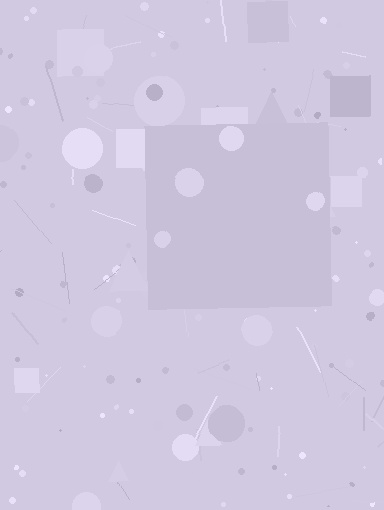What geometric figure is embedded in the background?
A square is embedded in the background.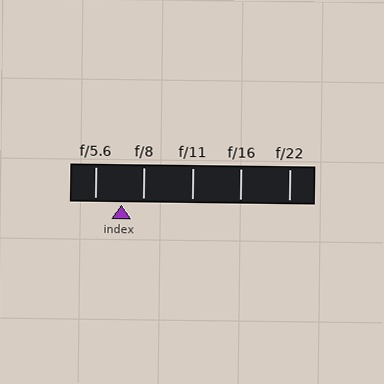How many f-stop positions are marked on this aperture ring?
There are 5 f-stop positions marked.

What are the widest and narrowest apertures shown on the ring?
The widest aperture shown is f/5.6 and the narrowest is f/22.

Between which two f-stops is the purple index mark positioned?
The index mark is between f/5.6 and f/8.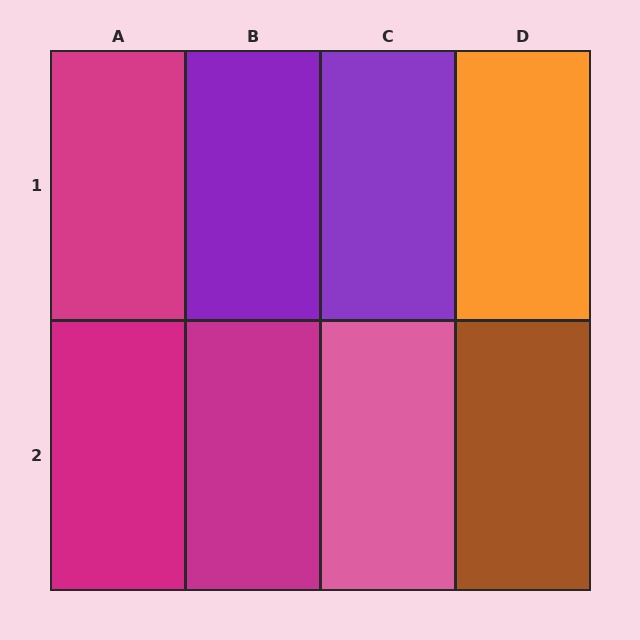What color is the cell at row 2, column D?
Brown.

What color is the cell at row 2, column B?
Magenta.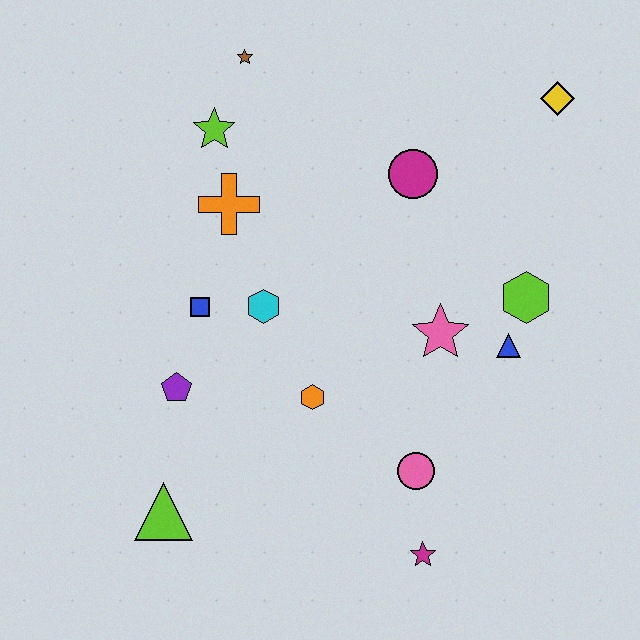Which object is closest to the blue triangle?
The lime hexagon is closest to the blue triangle.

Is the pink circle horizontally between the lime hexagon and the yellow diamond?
No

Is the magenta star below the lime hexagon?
Yes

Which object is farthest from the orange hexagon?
The yellow diamond is farthest from the orange hexagon.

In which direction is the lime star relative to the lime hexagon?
The lime star is to the left of the lime hexagon.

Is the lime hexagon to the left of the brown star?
No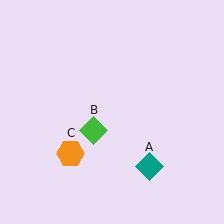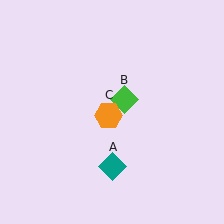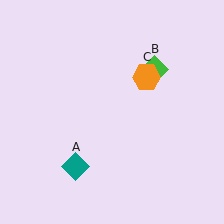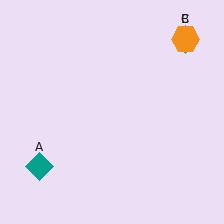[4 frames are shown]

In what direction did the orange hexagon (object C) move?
The orange hexagon (object C) moved up and to the right.